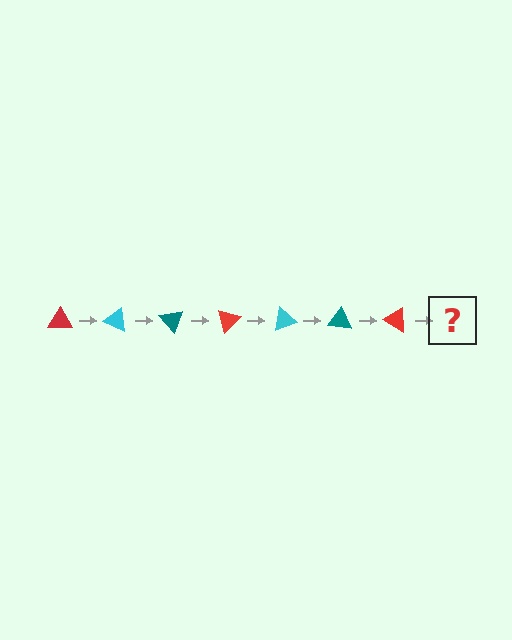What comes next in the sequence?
The next element should be a cyan triangle, rotated 175 degrees from the start.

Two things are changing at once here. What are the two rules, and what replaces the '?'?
The two rules are that it rotates 25 degrees each step and the color cycles through red, cyan, and teal. The '?' should be a cyan triangle, rotated 175 degrees from the start.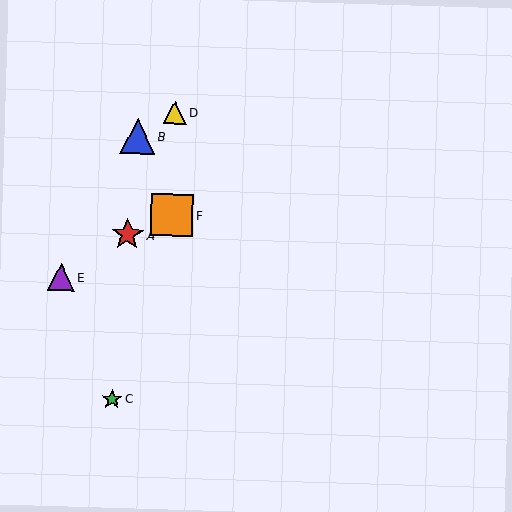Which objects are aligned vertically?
Objects D, F are aligned vertically.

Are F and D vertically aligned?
Yes, both are at x≈172.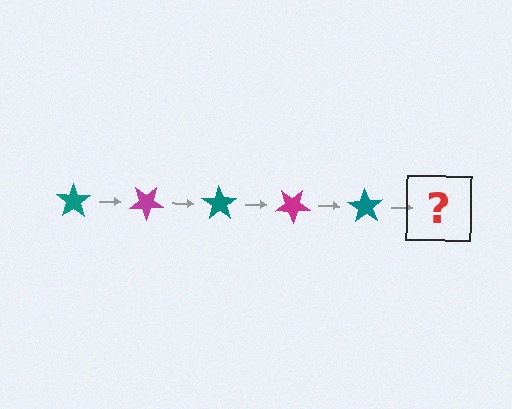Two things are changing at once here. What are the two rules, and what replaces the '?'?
The two rules are that it rotates 35 degrees each step and the color cycles through teal and magenta. The '?' should be a magenta star, rotated 175 degrees from the start.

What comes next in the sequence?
The next element should be a magenta star, rotated 175 degrees from the start.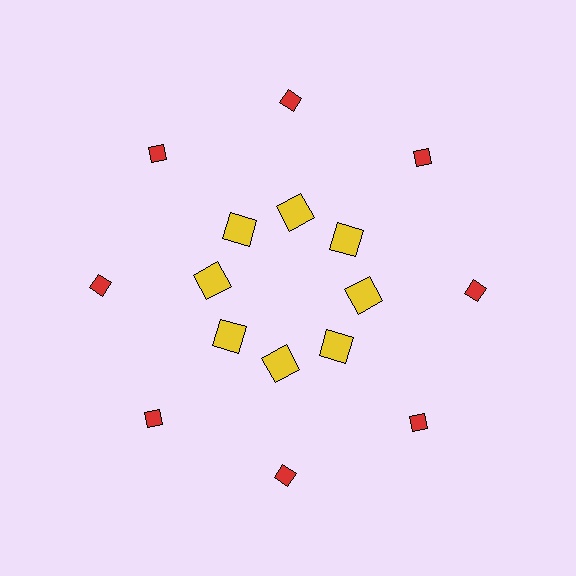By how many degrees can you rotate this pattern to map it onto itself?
The pattern maps onto itself every 45 degrees of rotation.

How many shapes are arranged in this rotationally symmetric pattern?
There are 16 shapes, arranged in 8 groups of 2.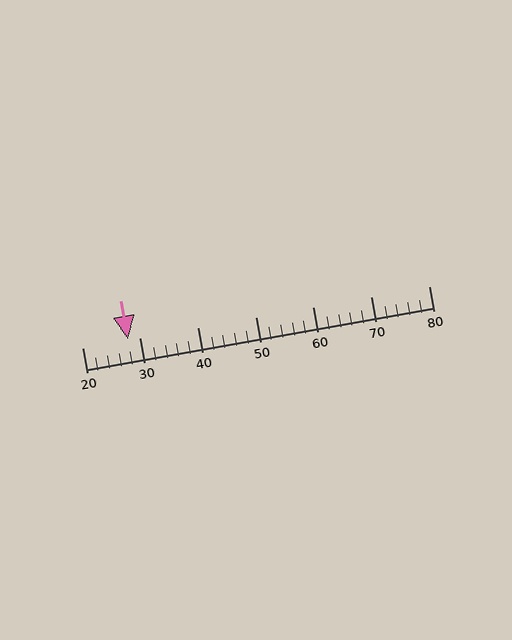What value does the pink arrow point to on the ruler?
The pink arrow points to approximately 28.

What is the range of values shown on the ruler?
The ruler shows values from 20 to 80.